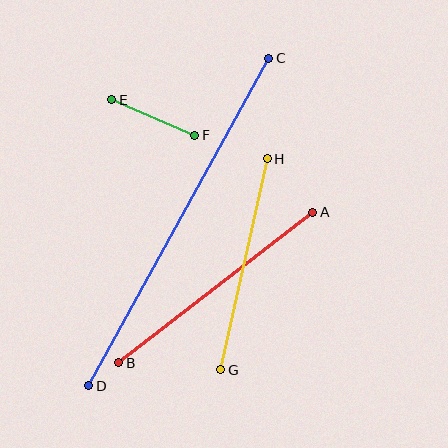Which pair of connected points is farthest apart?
Points C and D are farthest apart.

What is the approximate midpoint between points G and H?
The midpoint is at approximately (244, 264) pixels.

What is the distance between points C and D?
The distance is approximately 374 pixels.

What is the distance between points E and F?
The distance is approximately 91 pixels.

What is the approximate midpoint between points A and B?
The midpoint is at approximately (216, 287) pixels.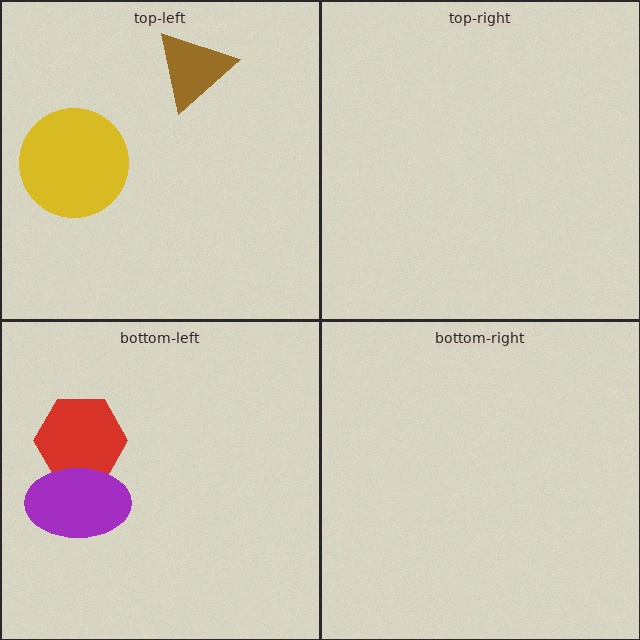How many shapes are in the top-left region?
2.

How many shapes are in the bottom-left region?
2.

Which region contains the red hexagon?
The bottom-left region.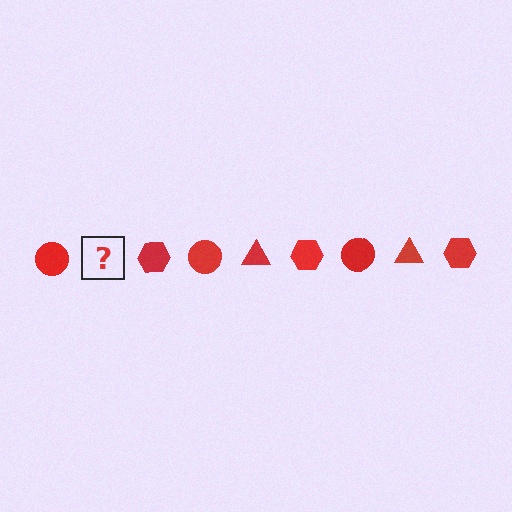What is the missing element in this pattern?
The missing element is a red triangle.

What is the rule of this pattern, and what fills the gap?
The rule is that the pattern cycles through circle, triangle, hexagon shapes in red. The gap should be filled with a red triangle.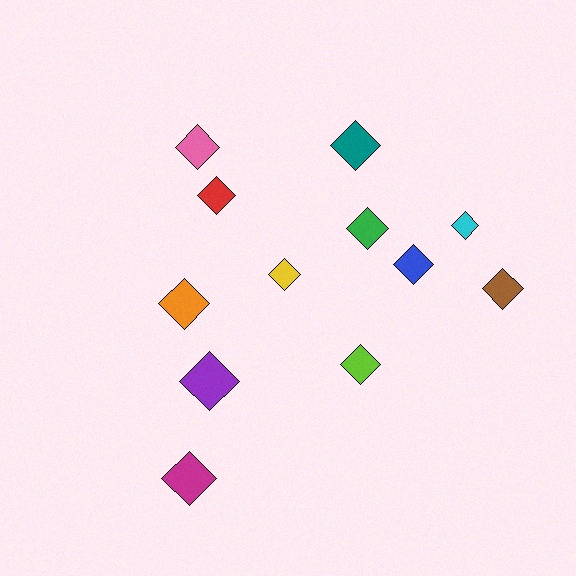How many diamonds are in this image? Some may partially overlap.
There are 12 diamonds.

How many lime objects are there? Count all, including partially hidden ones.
There is 1 lime object.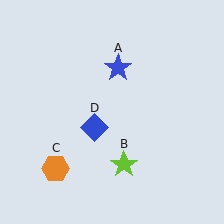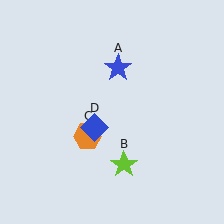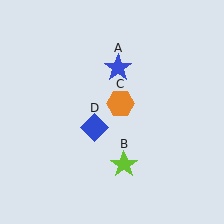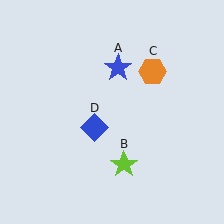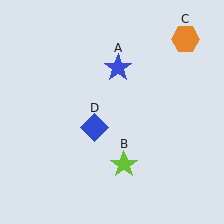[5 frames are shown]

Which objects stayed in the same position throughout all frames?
Blue star (object A) and lime star (object B) and blue diamond (object D) remained stationary.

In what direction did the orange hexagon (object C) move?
The orange hexagon (object C) moved up and to the right.